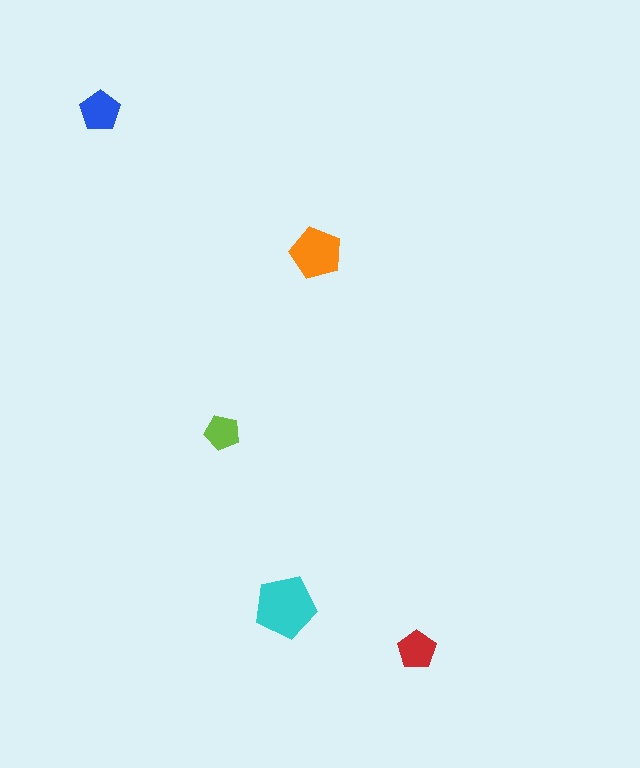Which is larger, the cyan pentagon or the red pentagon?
The cyan one.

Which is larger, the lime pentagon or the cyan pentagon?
The cyan one.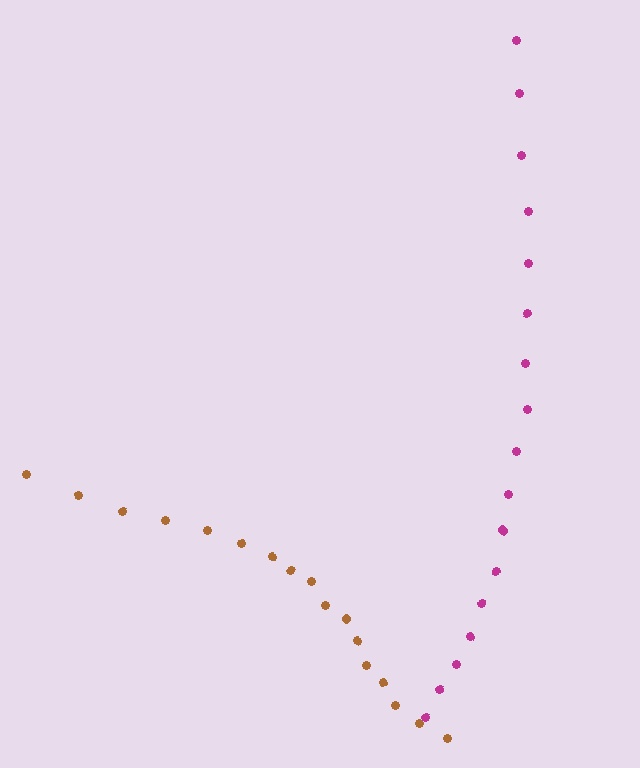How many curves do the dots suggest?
There are 2 distinct paths.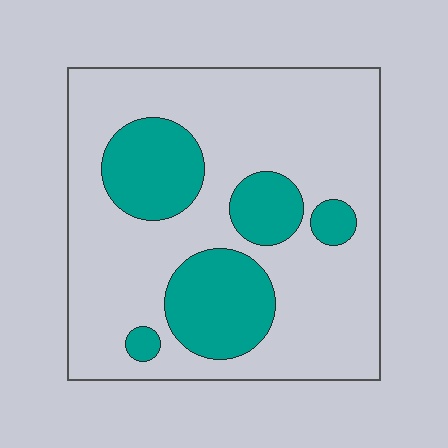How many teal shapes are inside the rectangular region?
5.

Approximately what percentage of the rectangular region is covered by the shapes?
Approximately 25%.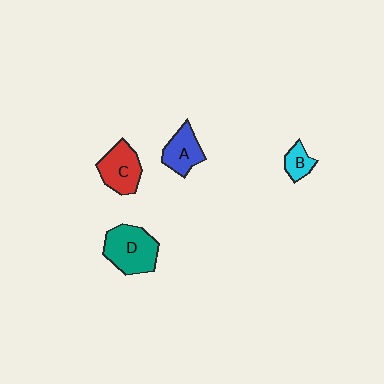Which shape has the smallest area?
Shape B (cyan).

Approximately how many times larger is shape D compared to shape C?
Approximately 1.3 times.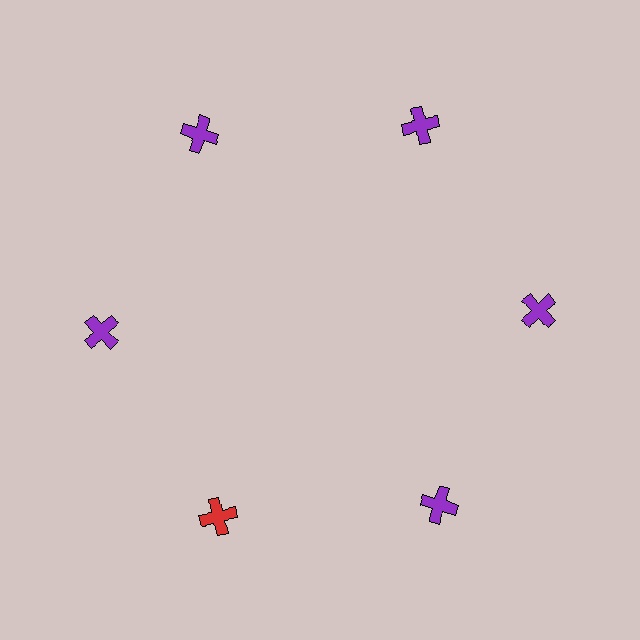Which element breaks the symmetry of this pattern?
The red cross at roughly the 7 o'clock position breaks the symmetry. All other shapes are purple crosses.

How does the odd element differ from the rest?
It has a different color: red instead of purple.